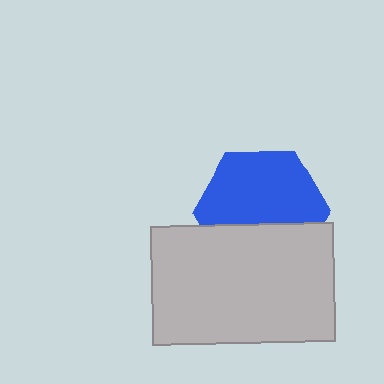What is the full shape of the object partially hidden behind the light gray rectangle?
The partially hidden object is a blue hexagon.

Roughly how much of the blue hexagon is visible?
About half of it is visible (roughly 63%).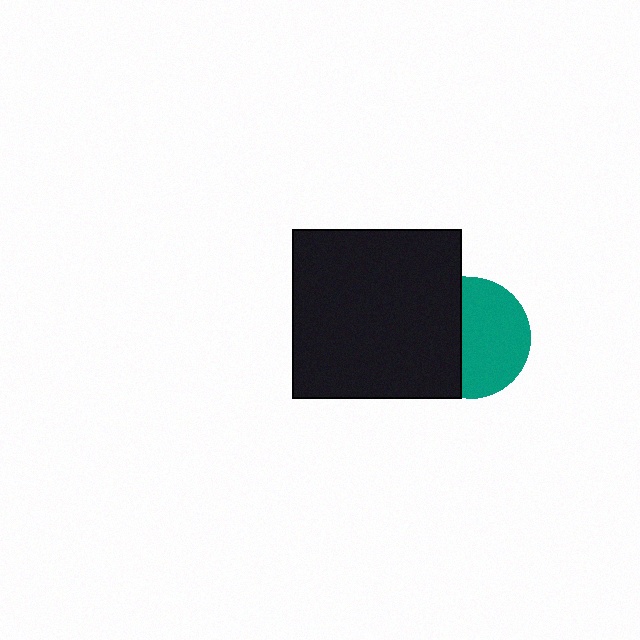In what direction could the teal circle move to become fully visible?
The teal circle could move right. That would shift it out from behind the black square entirely.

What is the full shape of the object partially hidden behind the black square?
The partially hidden object is a teal circle.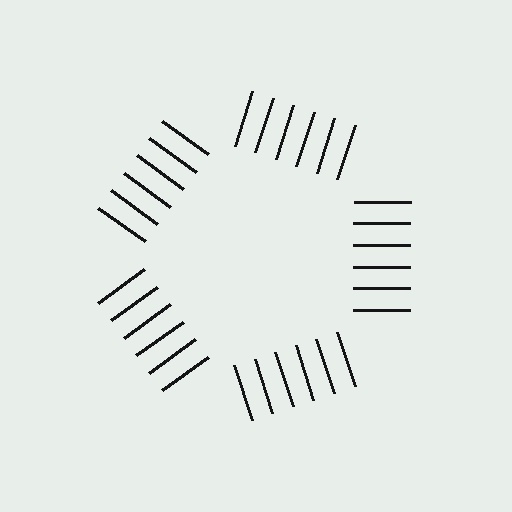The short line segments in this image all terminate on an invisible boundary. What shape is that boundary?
An illusory pentagon — the line segments terminate on its edges but no continuous stroke is drawn.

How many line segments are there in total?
30 — 6 along each of the 5 edges.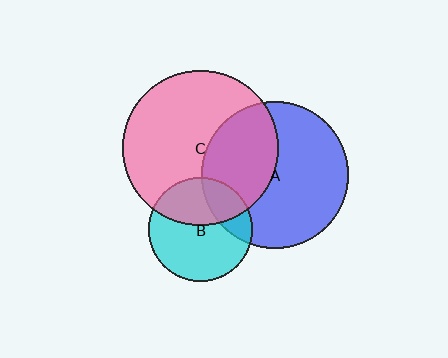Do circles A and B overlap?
Yes.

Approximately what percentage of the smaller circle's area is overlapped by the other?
Approximately 25%.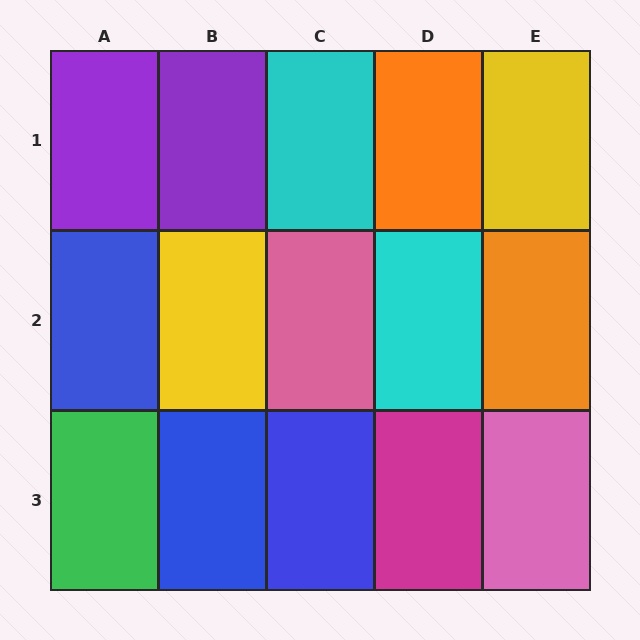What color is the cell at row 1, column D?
Orange.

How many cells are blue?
3 cells are blue.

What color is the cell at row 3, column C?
Blue.